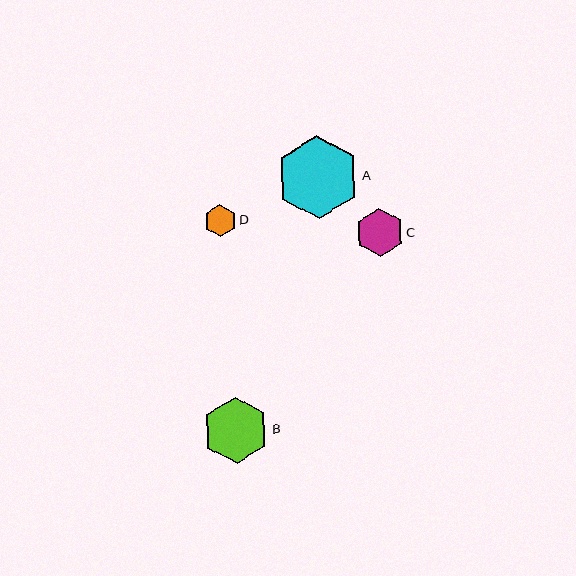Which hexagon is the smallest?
Hexagon D is the smallest with a size of approximately 32 pixels.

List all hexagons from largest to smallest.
From largest to smallest: A, B, C, D.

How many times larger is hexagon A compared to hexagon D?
Hexagon A is approximately 2.6 times the size of hexagon D.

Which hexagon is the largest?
Hexagon A is the largest with a size of approximately 83 pixels.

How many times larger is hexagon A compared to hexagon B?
Hexagon A is approximately 1.2 times the size of hexagon B.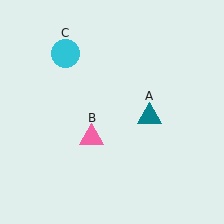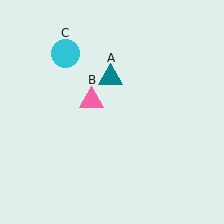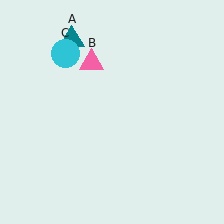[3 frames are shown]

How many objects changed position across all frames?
2 objects changed position: teal triangle (object A), pink triangle (object B).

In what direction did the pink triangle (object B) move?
The pink triangle (object B) moved up.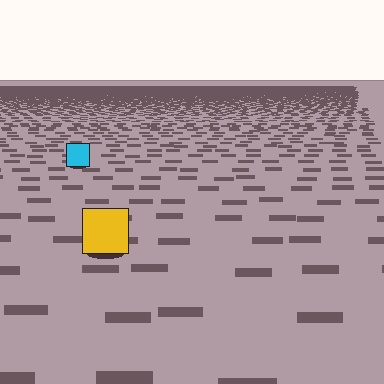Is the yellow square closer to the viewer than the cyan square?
Yes. The yellow square is closer — you can tell from the texture gradient: the ground texture is coarser near it.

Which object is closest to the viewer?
The yellow square is closest. The texture marks near it are larger and more spread out.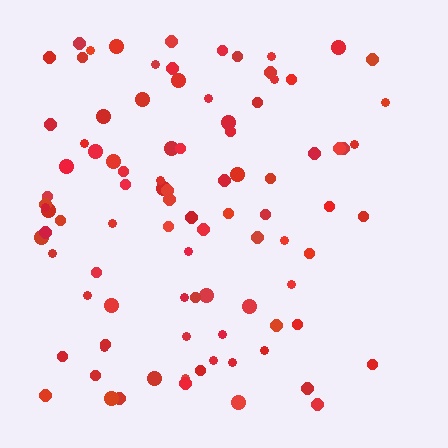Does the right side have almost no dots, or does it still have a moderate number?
Still a moderate number, just noticeably fewer than the left.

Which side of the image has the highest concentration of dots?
The left.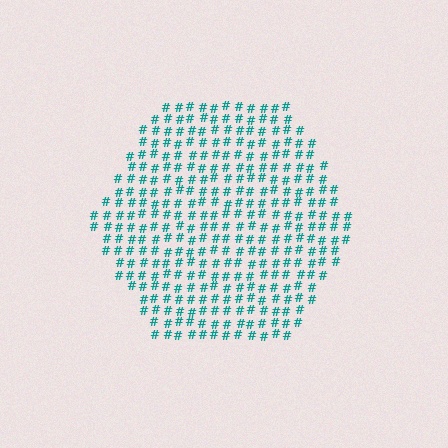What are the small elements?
The small elements are hash symbols.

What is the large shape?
The large shape is a hexagon.